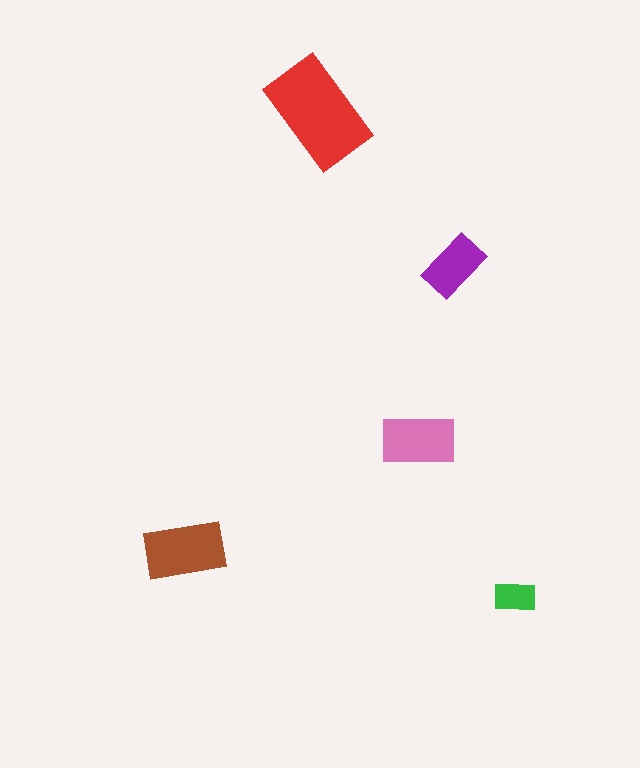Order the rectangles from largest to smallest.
the red one, the brown one, the pink one, the purple one, the green one.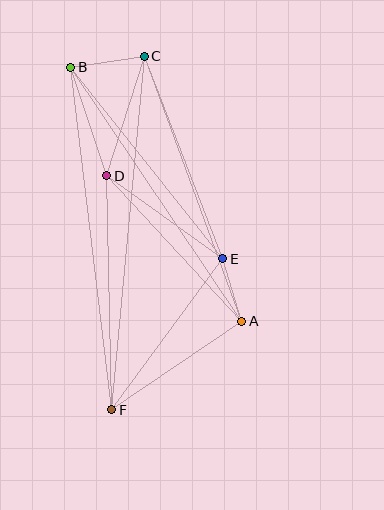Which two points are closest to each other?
Points A and E are closest to each other.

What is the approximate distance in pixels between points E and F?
The distance between E and F is approximately 187 pixels.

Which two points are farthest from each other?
Points C and F are farthest from each other.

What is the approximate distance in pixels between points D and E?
The distance between D and E is approximately 143 pixels.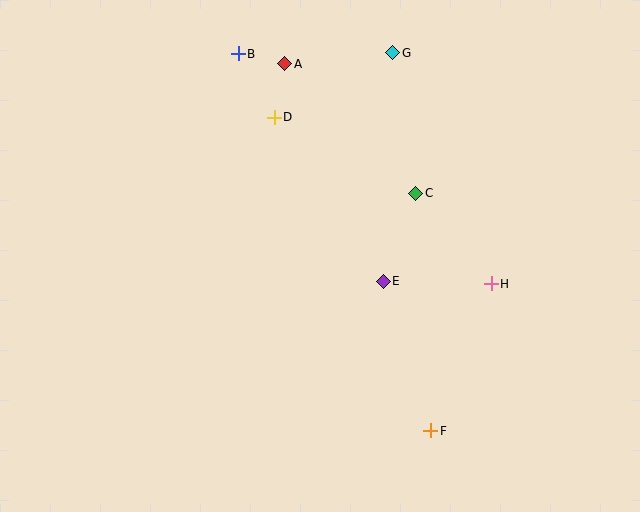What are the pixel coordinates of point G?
Point G is at (393, 53).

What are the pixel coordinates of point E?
Point E is at (383, 281).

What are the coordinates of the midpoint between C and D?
The midpoint between C and D is at (345, 155).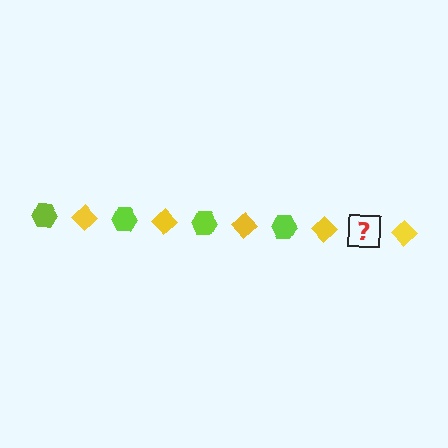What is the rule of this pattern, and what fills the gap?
The rule is that the pattern alternates between lime hexagon and yellow diamond. The gap should be filled with a lime hexagon.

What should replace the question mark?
The question mark should be replaced with a lime hexagon.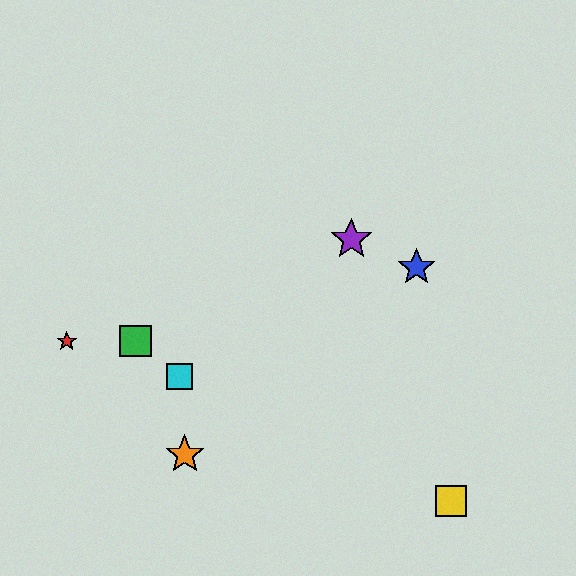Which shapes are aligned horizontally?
The red star, the green square are aligned horizontally.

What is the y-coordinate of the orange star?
The orange star is at y≈455.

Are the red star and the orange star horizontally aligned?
No, the red star is at y≈341 and the orange star is at y≈455.